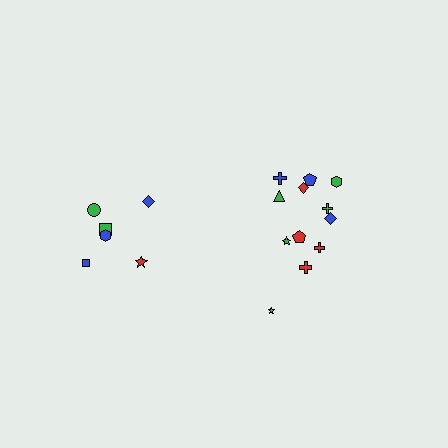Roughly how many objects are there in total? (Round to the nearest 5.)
Roughly 20 objects in total.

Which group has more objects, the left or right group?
The right group.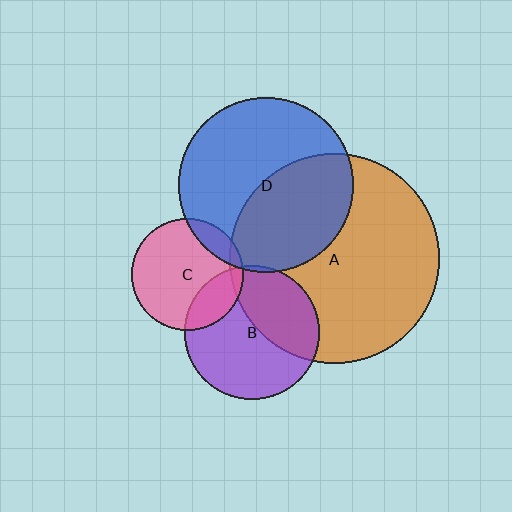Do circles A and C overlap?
Yes.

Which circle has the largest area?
Circle A (orange).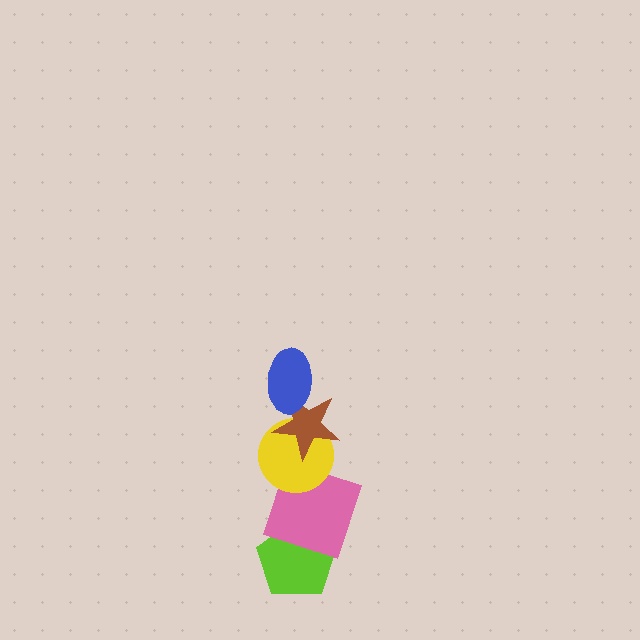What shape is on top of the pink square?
The yellow circle is on top of the pink square.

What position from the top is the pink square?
The pink square is 4th from the top.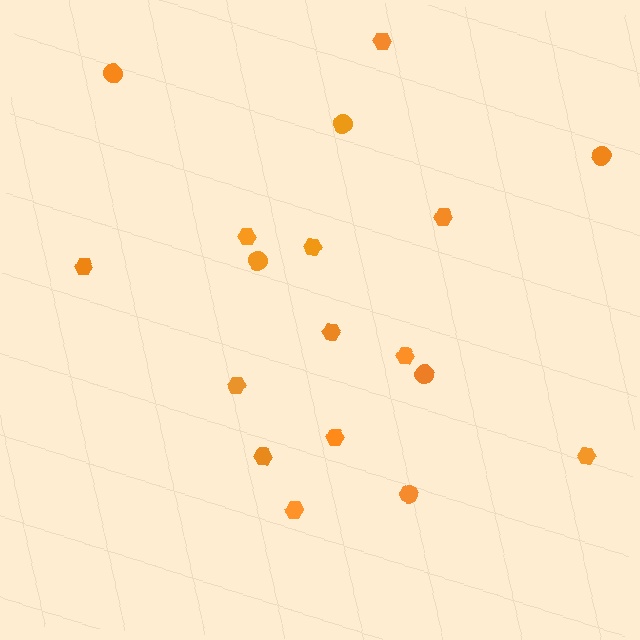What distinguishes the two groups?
There are 2 groups: one group of circles (6) and one group of hexagons (12).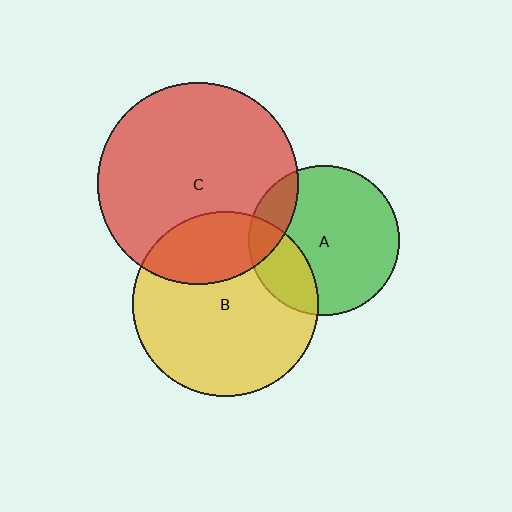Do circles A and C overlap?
Yes.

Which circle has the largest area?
Circle C (red).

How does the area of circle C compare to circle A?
Approximately 1.8 times.